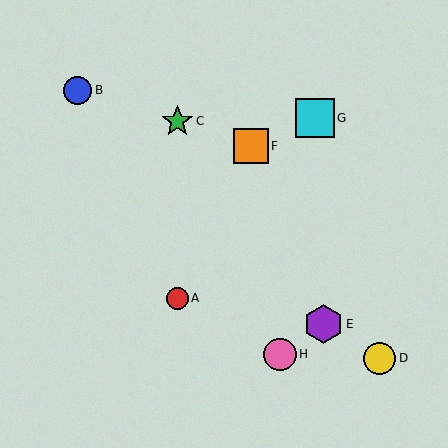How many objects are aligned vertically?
2 objects (A, C) are aligned vertically.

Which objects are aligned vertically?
Objects A, C are aligned vertically.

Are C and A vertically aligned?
Yes, both are at x≈177.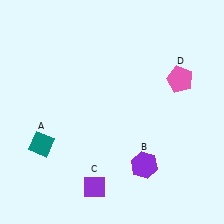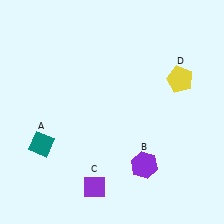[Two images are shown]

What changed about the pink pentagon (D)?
In Image 1, D is pink. In Image 2, it changed to yellow.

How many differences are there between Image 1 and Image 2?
There is 1 difference between the two images.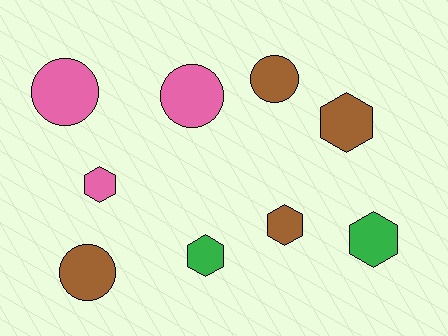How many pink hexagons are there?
There is 1 pink hexagon.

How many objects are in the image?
There are 9 objects.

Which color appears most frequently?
Brown, with 4 objects.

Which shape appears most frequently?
Hexagon, with 5 objects.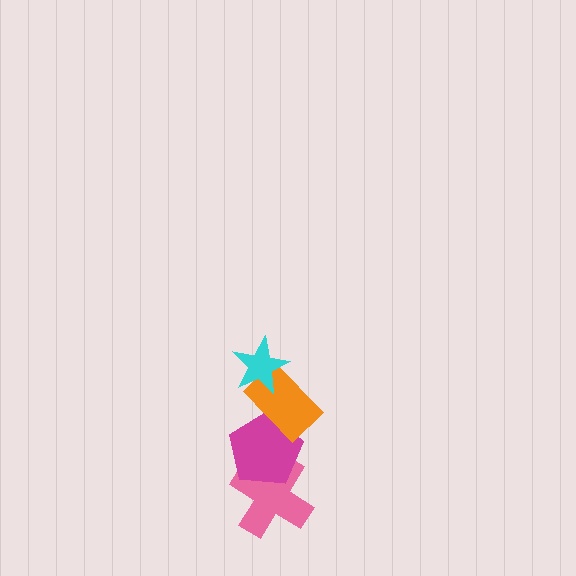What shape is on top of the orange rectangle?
The cyan star is on top of the orange rectangle.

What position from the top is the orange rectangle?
The orange rectangle is 2nd from the top.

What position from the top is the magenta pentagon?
The magenta pentagon is 3rd from the top.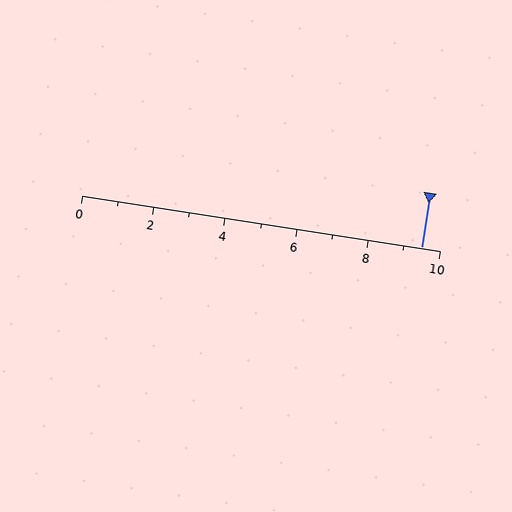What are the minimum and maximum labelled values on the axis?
The axis runs from 0 to 10.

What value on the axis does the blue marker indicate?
The marker indicates approximately 9.5.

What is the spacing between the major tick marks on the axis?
The major ticks are spaced 2 apart.